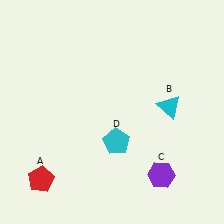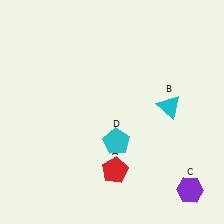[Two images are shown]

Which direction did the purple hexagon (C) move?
The purple hexagon (C) moved right.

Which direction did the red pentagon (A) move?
The red pentagon (A) moved right.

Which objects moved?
The objects that moved are: the red pentagon (A), the purple hexagon (C).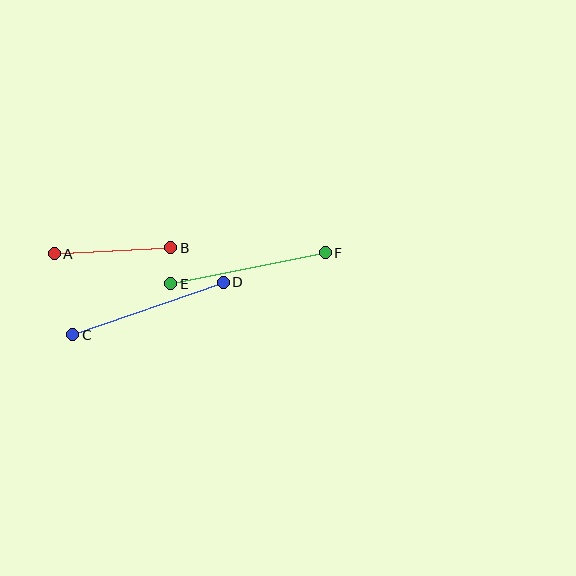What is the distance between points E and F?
The distance is approximately 158 pixels.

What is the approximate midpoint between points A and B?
The midpoint is at approximately (112, 251) pixels.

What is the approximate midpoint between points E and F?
The midpoint is at approximately (248, 268) pixels.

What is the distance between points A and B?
The distance is approximately 117 pixels.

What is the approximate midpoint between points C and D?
The midpoint is at approximately (148, 308) pixels.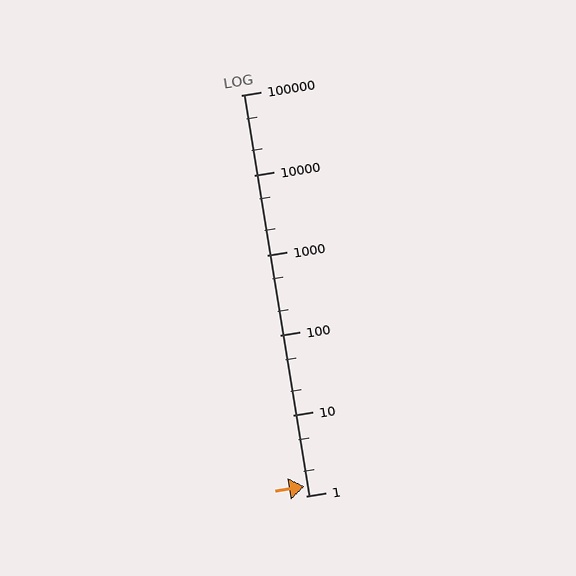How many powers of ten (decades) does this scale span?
The scale spans 5 decades, from 1 to 100000.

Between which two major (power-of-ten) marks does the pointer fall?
The pointer is between 1 and 10.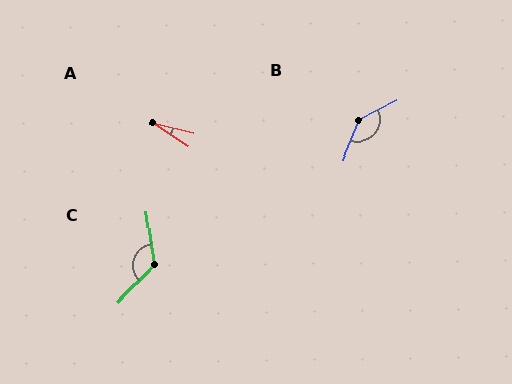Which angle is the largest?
B, at approximately 139 degrees.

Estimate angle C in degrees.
Approximately 127 degrees.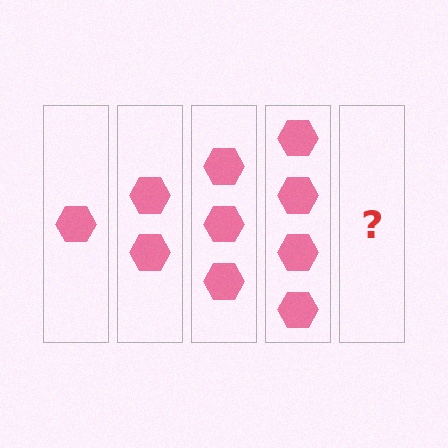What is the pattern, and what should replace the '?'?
The pattern is that each step adds one more hexagon. The '?' should be 5 hexagons.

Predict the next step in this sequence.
The next step is 5 hexagons.